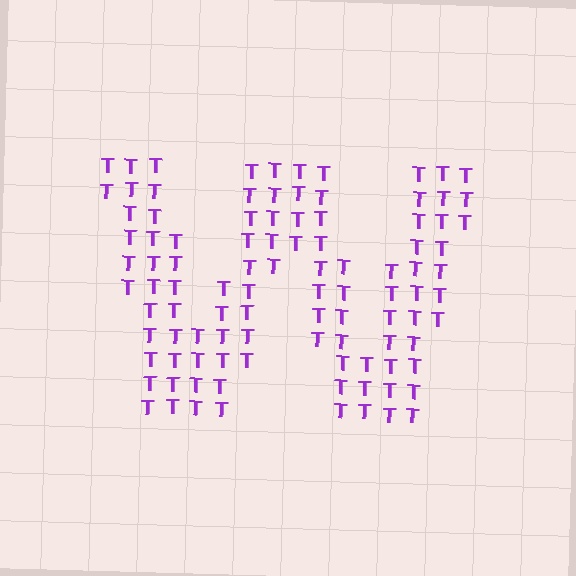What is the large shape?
The large shape is the letter W.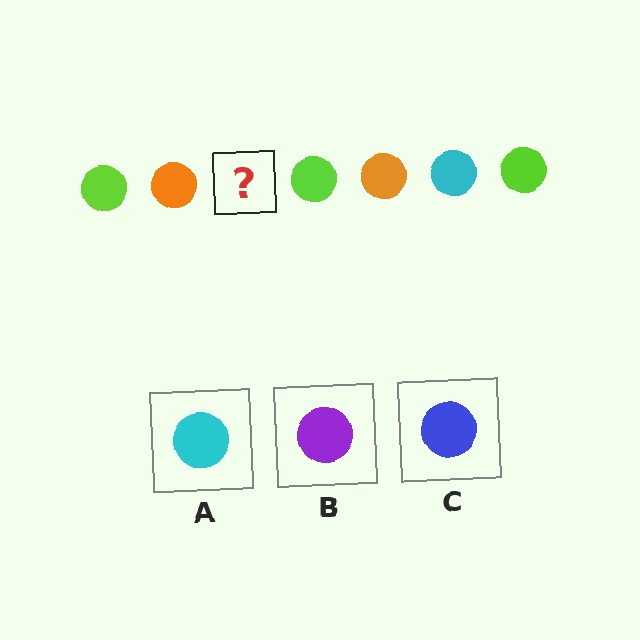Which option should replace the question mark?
Option A.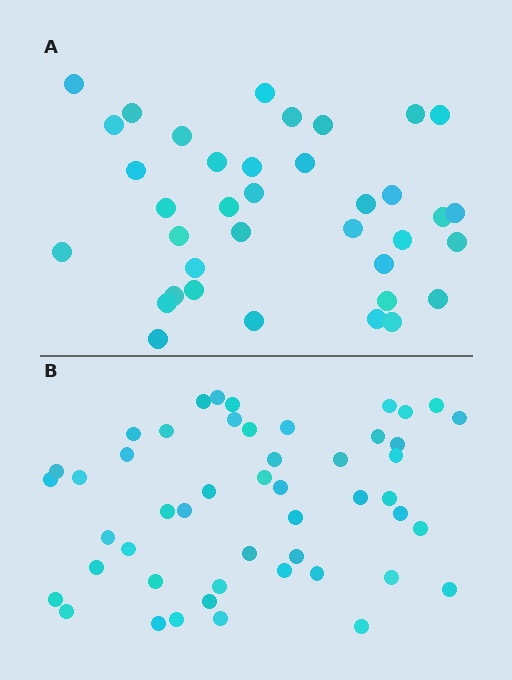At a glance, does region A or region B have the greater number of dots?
Region B (the bottom region) has more dots.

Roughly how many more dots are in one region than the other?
Region B has roughly 12 or so more dots than region A.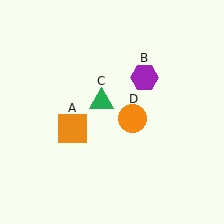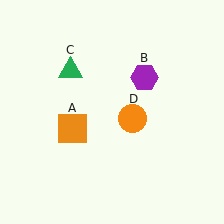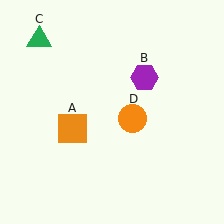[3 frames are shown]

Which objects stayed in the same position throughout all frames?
Orange square (object A) and purple hexagon (object B) and orange circle (object D) remained stationary.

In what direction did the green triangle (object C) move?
The green triangle (object C) moved up and to the left.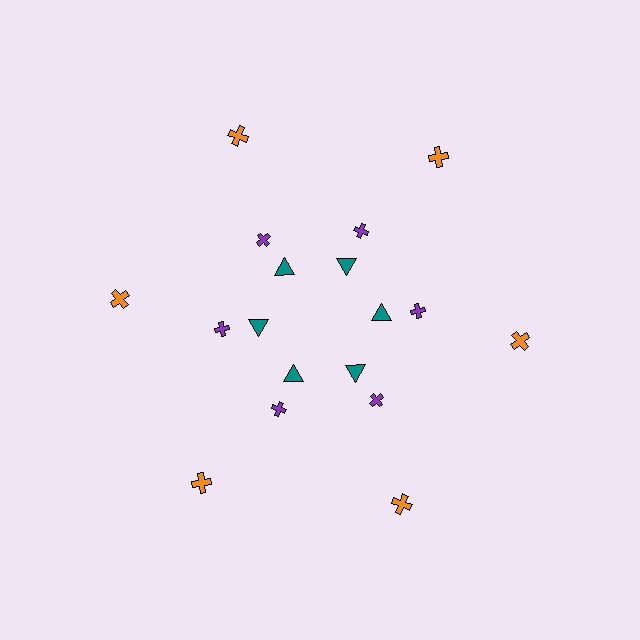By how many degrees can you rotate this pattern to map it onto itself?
The pattern maps onto itself every 60 degrees of rotation.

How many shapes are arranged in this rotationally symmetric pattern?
There are 18 shapes, arranged in 6 groups of 3.